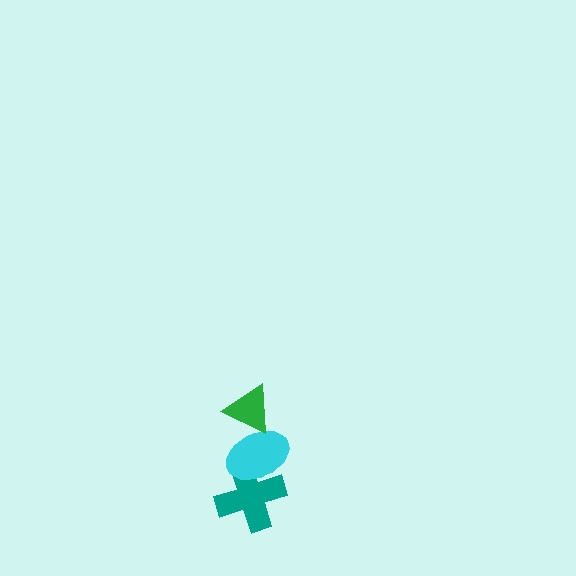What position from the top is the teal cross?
The teal cross is 3rd from the top.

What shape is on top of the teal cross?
The cyan ellipse is on top of the teal cross.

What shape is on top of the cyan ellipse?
The green triangle is on top of the cyan ellipse.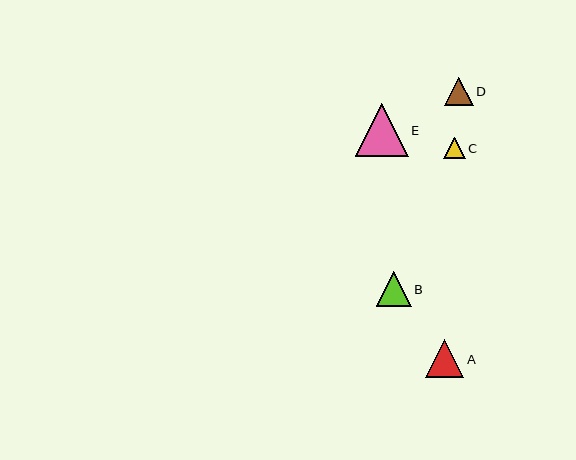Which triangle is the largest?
Triangle E is the largest with a size of approximately 53 pixels.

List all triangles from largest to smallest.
From largest to smallest: E, A, B, D, C.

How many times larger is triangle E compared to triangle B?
Triangle E is approximately 1.5 times the size of triangle B.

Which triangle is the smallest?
Triangle C is the smallest with a size of approximately 21 pixels.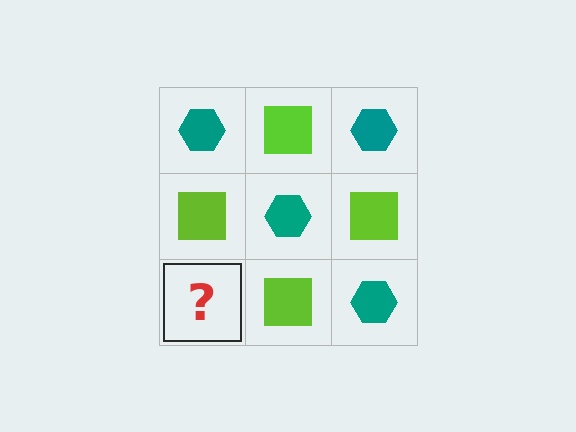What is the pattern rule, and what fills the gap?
The rule is that it alternates teal hexagon and lime square in a checkerboard pattern. The gap should be filled with a teal hexagon.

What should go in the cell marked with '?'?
The missing cell should contain a teal hexagon.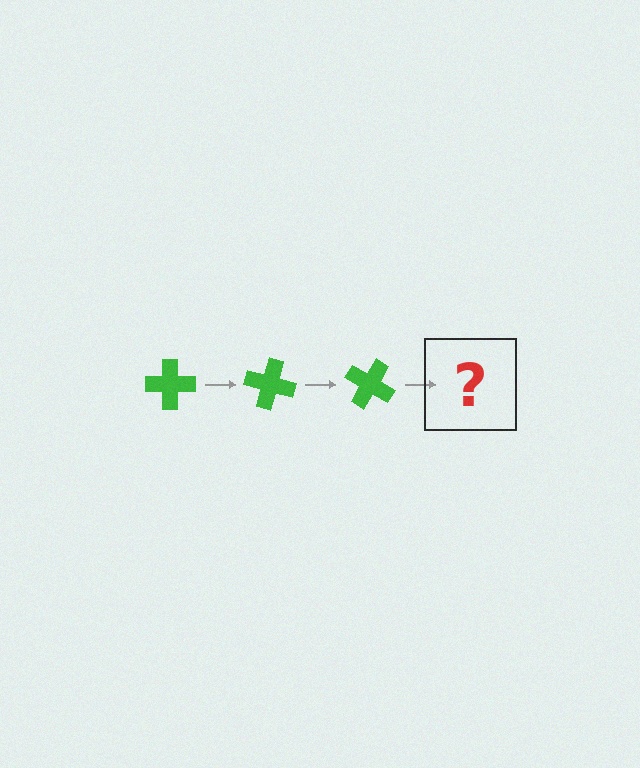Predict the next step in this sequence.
The next step is a green cross rotated 45 degrees.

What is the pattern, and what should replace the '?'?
The pattern is that the cross rotates 15 degrees each step. The '?' should be a green cross rotated 45 degrees.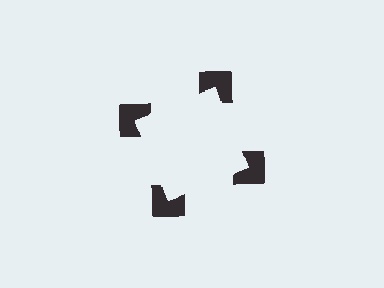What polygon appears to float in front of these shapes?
An illusory square — its edges are inferred from the aligned wedge cuts in the notched squares, not physically drawn.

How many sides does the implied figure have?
4 sides.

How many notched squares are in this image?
There are 4 — one at each vertex of the illusory square.